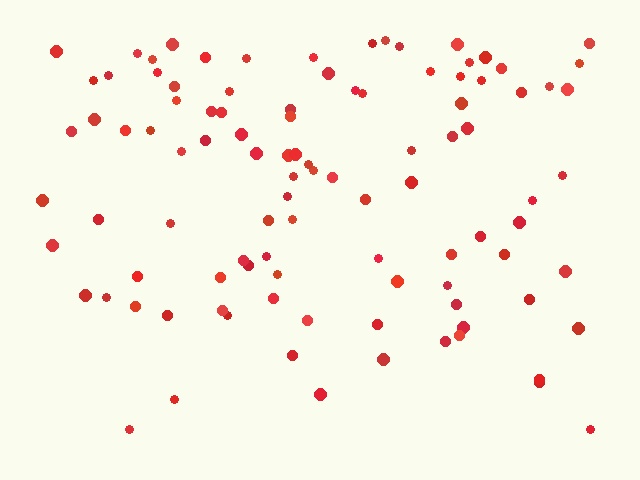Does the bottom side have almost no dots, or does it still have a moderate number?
Still a moderate number, just noticeably fewer than the top.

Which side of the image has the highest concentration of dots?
The top.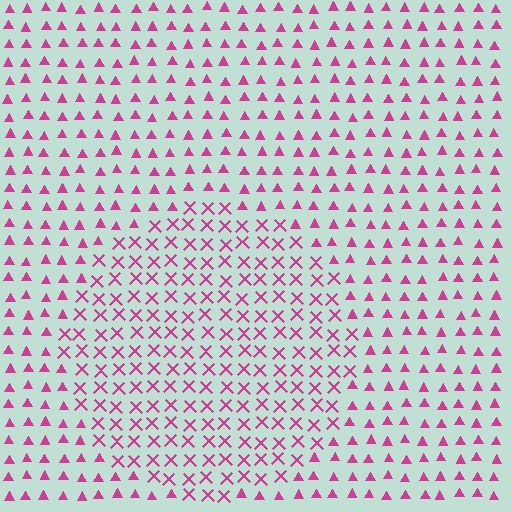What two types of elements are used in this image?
The image uses X marks inside the circle region and triangles outside it.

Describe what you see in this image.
The image is filled with small magenta elements arranged in a uniform grid. A circle-shaped region contains X marks, while the surrounding area contains triangles. The boundary is defined purely by the change in element shape.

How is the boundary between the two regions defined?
The boundary is defined by a change in element shape: X marks inside vs. triangles outside. All elements share the same color and spacing.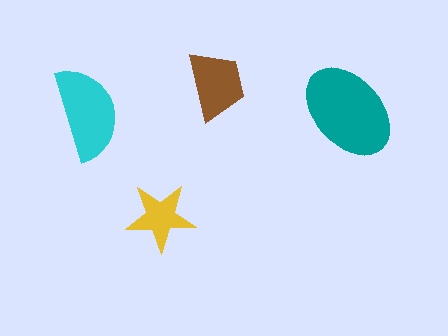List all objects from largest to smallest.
The teal ellipse, the cyan semicircle, the brown trapezoid, the yellow star.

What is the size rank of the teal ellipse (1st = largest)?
1st.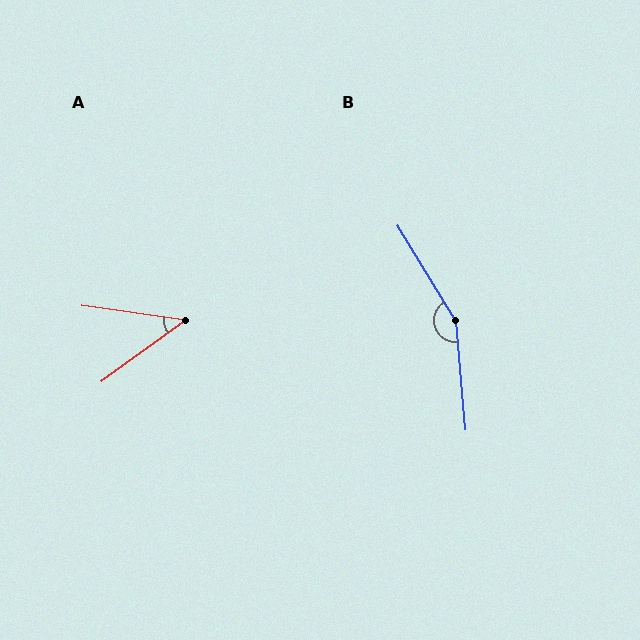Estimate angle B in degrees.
Approximately 153 degrees.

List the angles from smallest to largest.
A (44°), B (153°).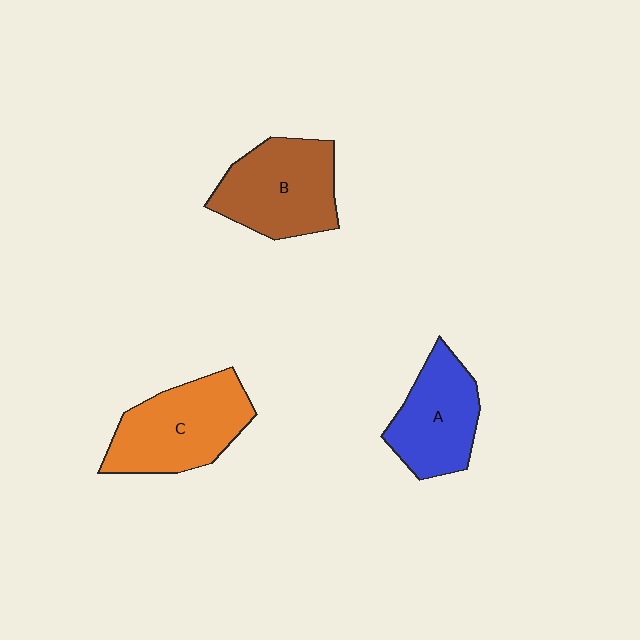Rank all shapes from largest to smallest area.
From largest to smallest: C (orange), B (brown), A (blue).